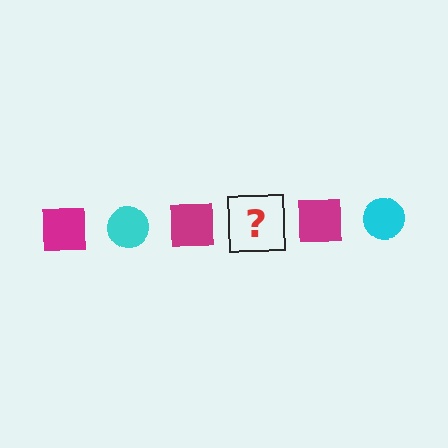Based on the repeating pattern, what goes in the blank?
The blank should be a cyan circle.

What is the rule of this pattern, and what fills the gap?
The rule is that the pattern alternates between magenta square and cyan circle. The gap should be filled with a cyan circle.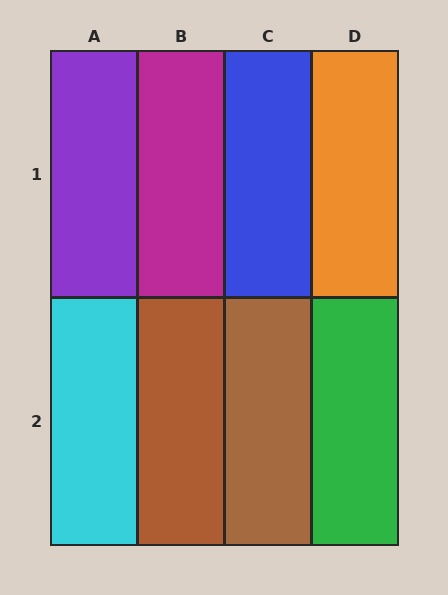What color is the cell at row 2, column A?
Cyan.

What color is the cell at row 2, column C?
Brown.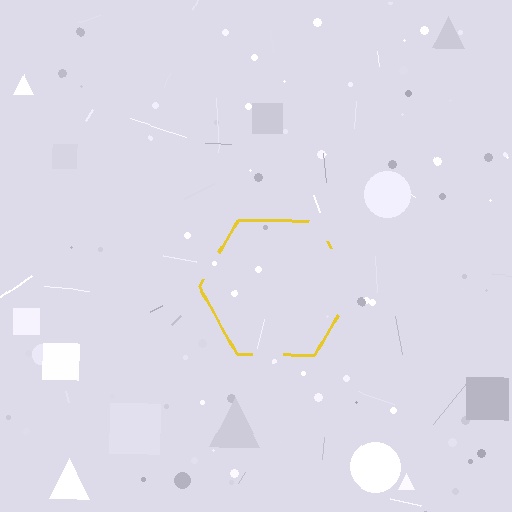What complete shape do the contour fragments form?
The contour fragments form a hexagon.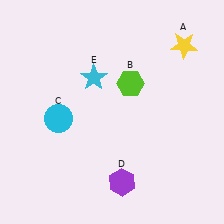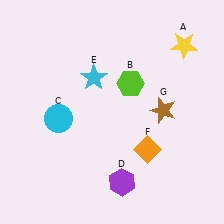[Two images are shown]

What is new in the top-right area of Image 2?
A brown star (G) was added in the top-right area of Image 2.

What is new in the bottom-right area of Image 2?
An orange diamond (F) was added in the bottom-right area of Image 2.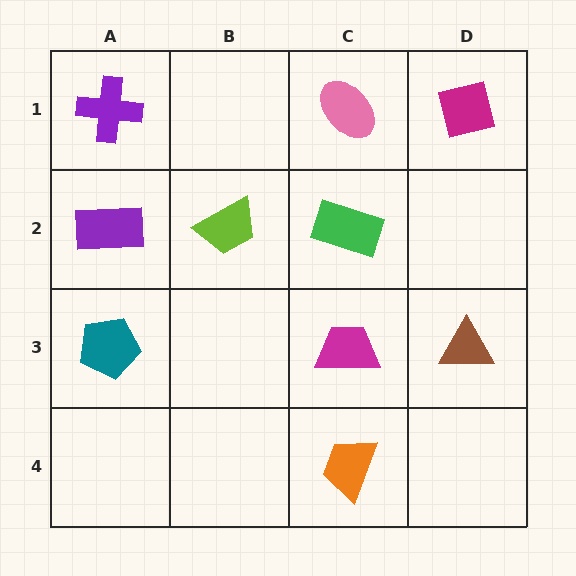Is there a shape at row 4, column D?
No, that cell is empty.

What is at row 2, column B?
A lime trapezoid.